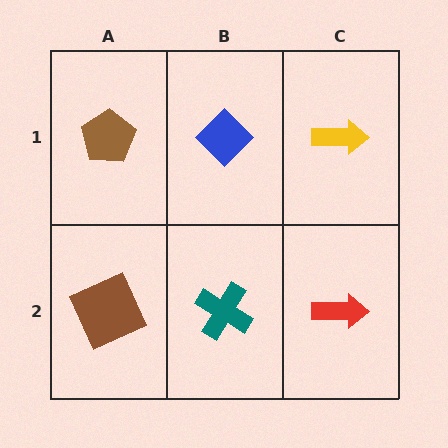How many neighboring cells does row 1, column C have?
2.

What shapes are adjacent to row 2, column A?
A brown pentagon (row 1, column A), a teal cross (row 2, column B).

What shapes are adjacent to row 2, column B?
A blue diamond (row 1, column B), a brown square (row 2, column A), a red arrow (row 2, column C).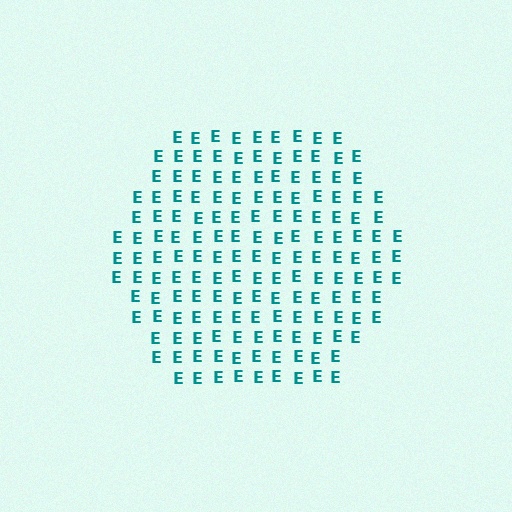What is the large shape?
The large shape is a hexagon.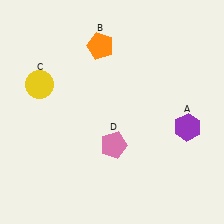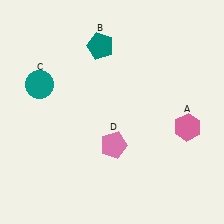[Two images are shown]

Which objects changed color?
A changed from purple to pink. B changed from orange to teal. C changed from yellow to teal.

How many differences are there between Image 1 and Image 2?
There are 3 differences between the two images.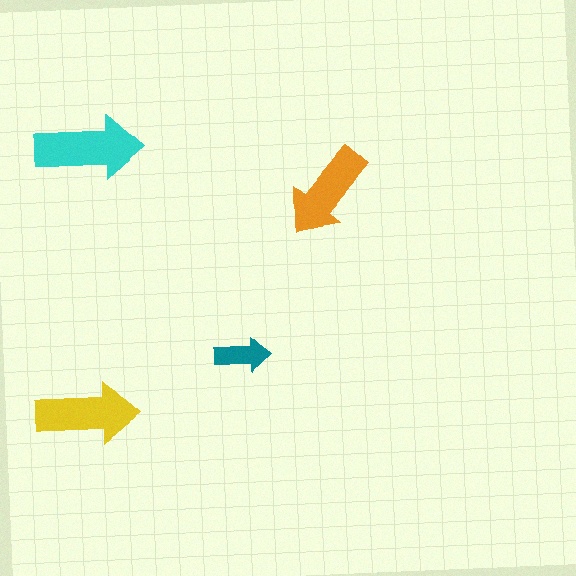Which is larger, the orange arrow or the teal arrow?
The orange one.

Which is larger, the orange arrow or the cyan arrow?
The cyan one.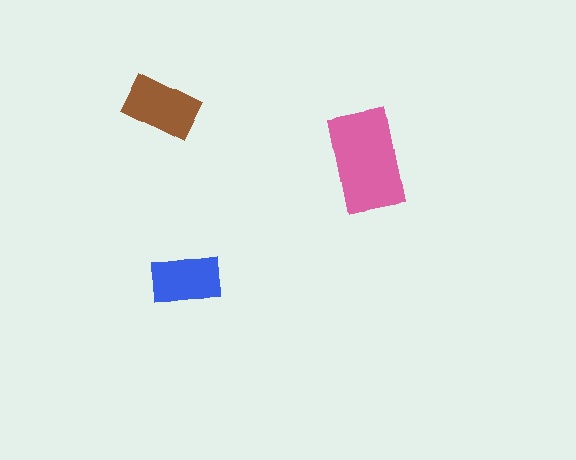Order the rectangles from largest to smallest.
the pink one, the brown one, the blue one.